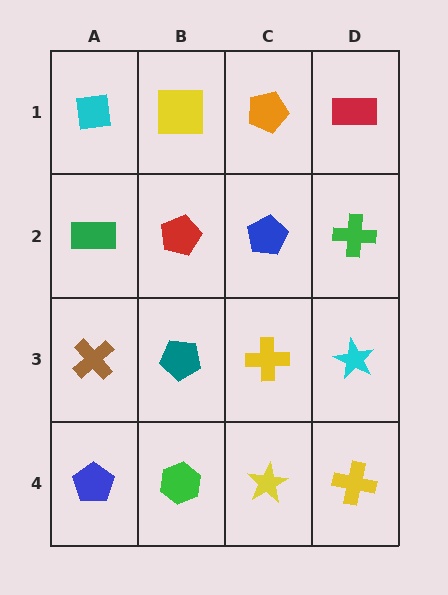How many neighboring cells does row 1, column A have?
2.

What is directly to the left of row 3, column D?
A yellow cross.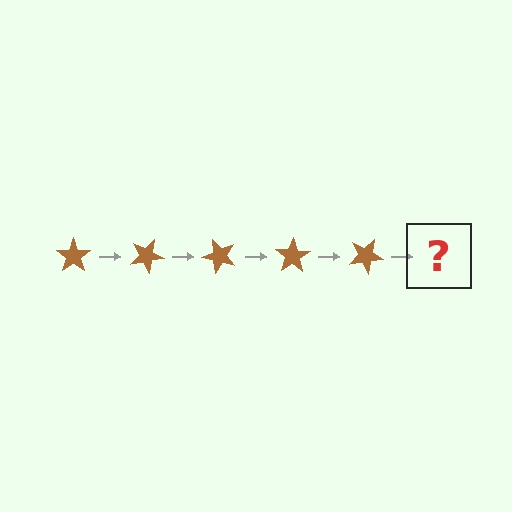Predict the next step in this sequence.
The next step is a brown star rotated 125 degrees.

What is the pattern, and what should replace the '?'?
The pattern is that the star rotates 25 degrees each step. The '?' should be a brown star rotated 125 degrees.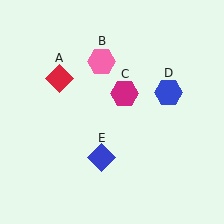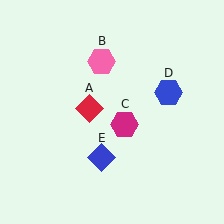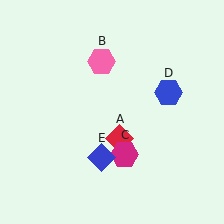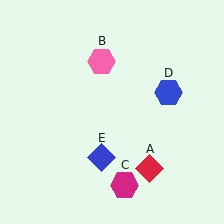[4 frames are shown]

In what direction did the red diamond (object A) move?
The red diamond (object A) moved down and to the right.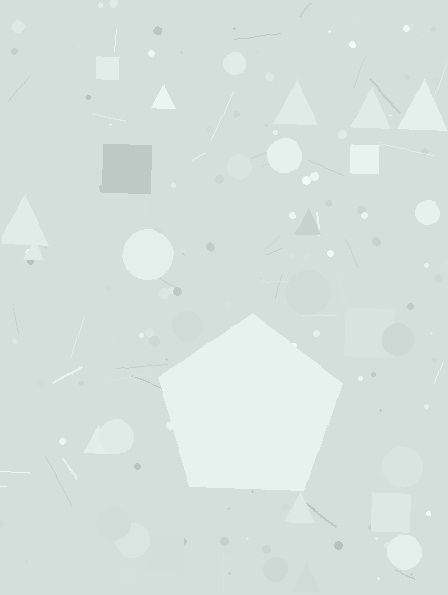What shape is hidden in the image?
A pentagon is hidden in the image.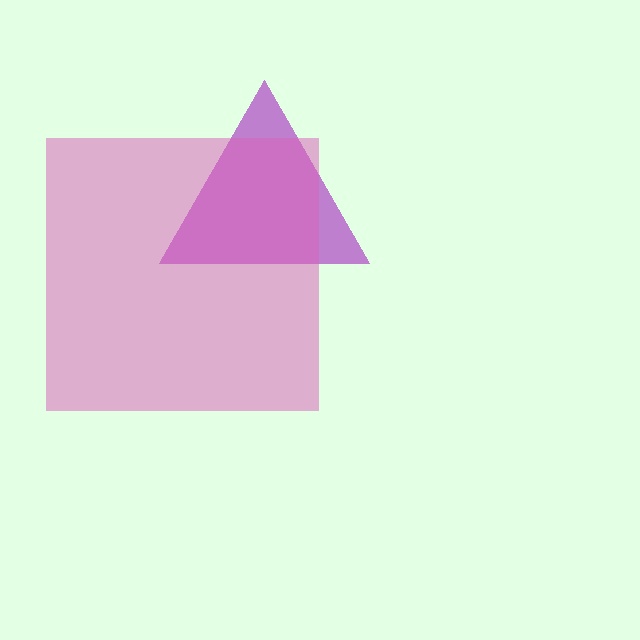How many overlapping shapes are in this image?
There are 2 overlapping shapes in the image.